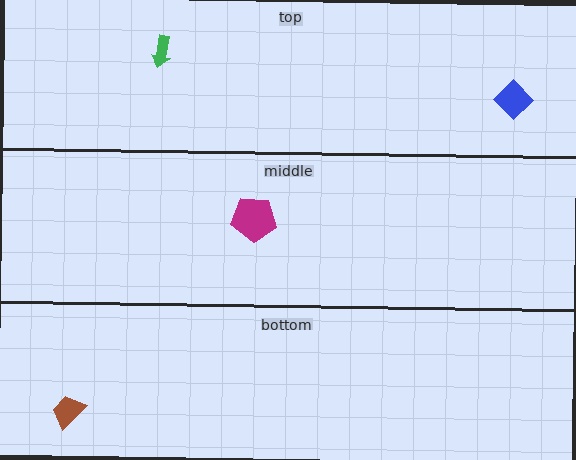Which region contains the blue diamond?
The top region.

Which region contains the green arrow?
The top region.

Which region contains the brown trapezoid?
The bottom region.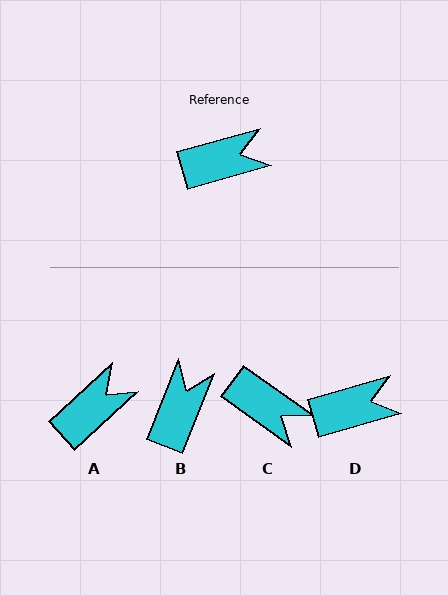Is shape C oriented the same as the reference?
No, it is off by about 52 degrees.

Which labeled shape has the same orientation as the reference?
D.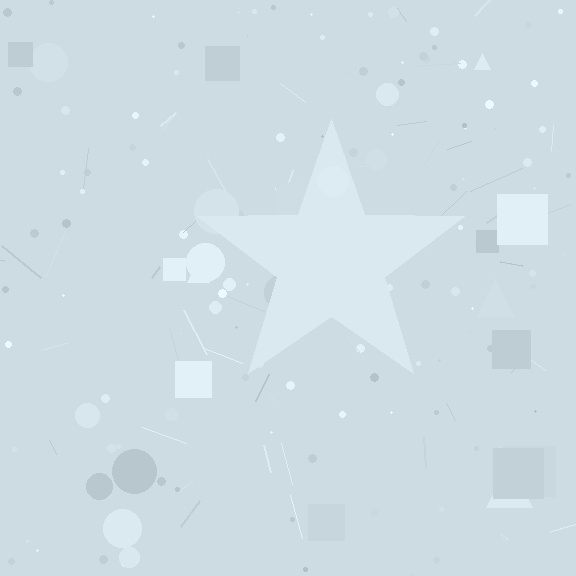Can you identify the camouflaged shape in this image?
The camouflaged shape is a star.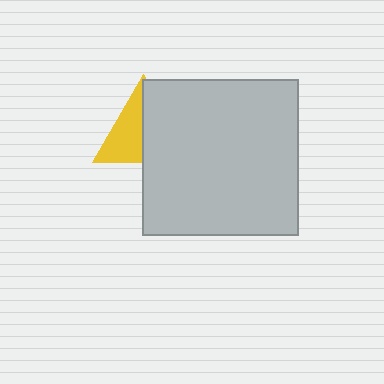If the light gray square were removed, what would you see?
You would see the complete yellow triangle.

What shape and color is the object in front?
The object in front is a light gray square.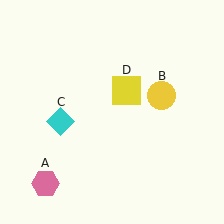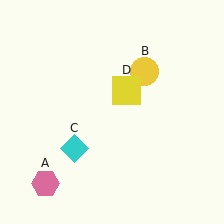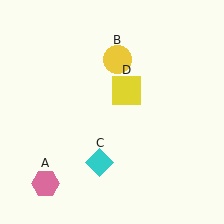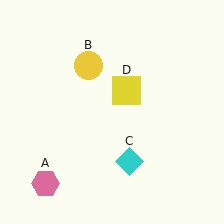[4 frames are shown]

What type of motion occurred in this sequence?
The yellow circle (object B), cyan diamond (object C) rotated counterclockwise around the center of the scene.